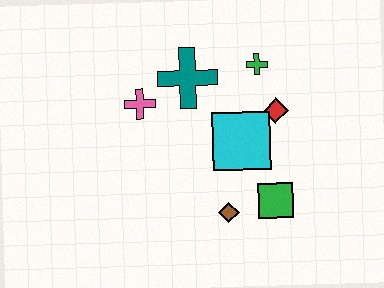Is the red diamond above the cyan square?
Yes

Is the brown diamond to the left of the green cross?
Yes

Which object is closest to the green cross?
The red diamond is closest to the green cross.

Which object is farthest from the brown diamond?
The green cross is farthest from the brown diamond.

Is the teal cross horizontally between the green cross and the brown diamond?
No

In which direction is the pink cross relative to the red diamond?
The pink cross is to the left of the red diamond.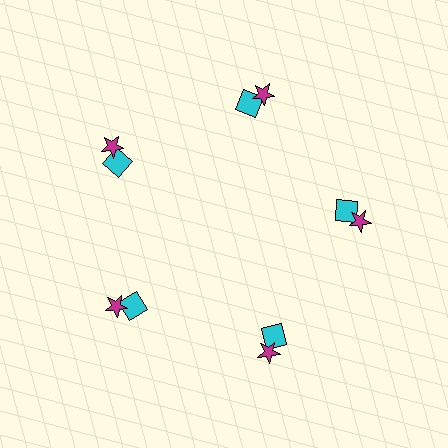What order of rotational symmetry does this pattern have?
This pattern has 5-fold rotational symmetry.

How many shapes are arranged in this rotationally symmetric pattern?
There are 10 shapes, arranged in 5 groups of 2.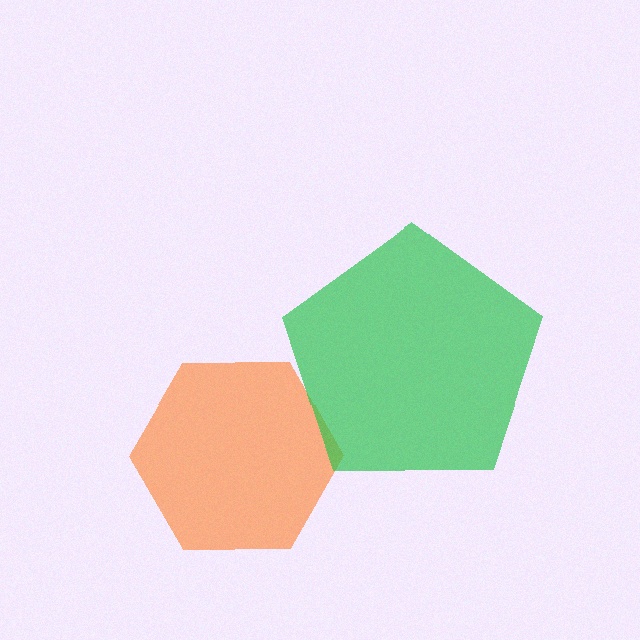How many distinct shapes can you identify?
There are 2 distinct shapes: an orange hexagon, a green pentagon.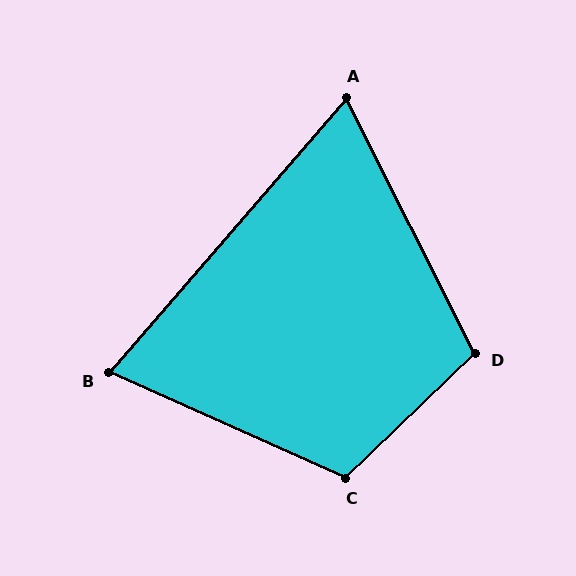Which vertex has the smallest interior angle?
A, at approximately 68 degrees.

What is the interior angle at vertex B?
Approximately 73 degrees (acute).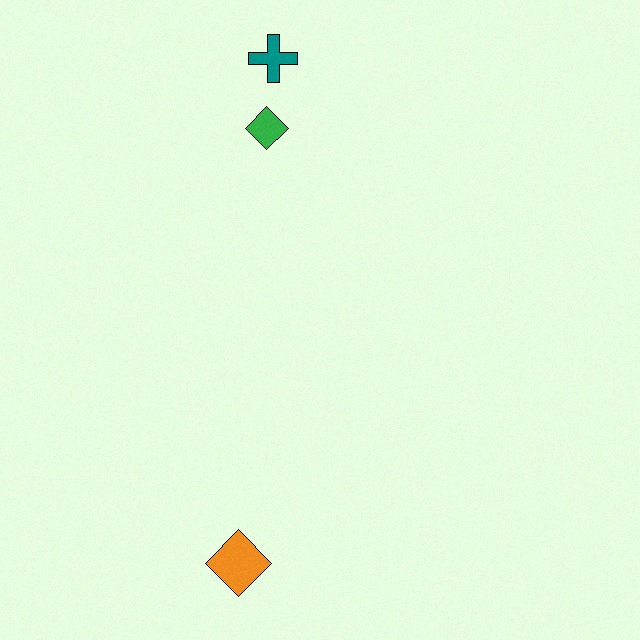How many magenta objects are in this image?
There are no magenta objects.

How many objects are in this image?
There are 3 objects.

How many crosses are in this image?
There is 1 cross.